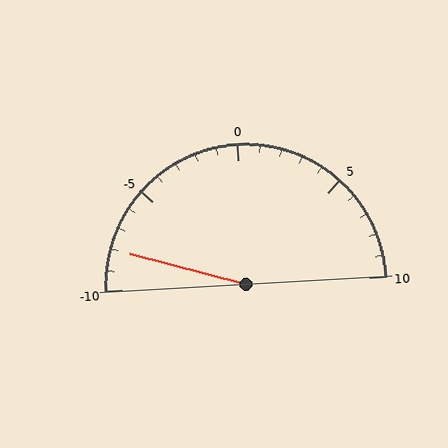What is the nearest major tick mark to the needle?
The nearest major tick mark is -10.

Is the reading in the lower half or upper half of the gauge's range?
The reading is in the lower half of the range (-10 to 10).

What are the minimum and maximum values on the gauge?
The gauge ranges from -10 to 10.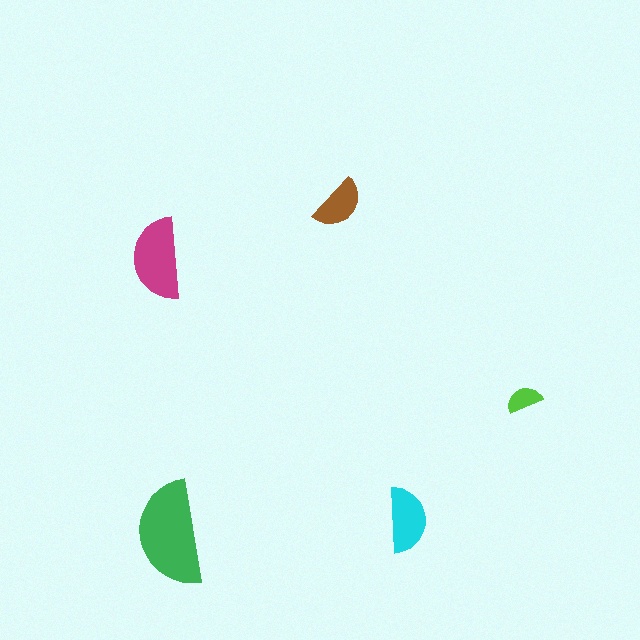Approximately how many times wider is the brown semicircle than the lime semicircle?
About 1.5 times wider.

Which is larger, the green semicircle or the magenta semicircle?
The green one.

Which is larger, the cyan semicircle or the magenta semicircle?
The magenta one.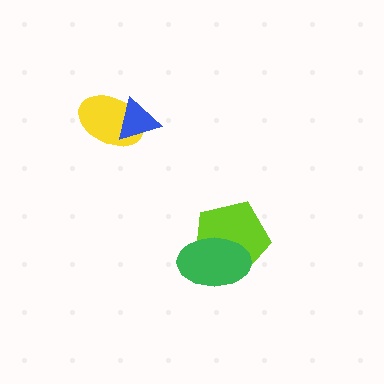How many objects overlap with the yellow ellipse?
1 object overlaps with the yellow ellipse.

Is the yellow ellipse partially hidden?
Yes, it is partially covered by another shape.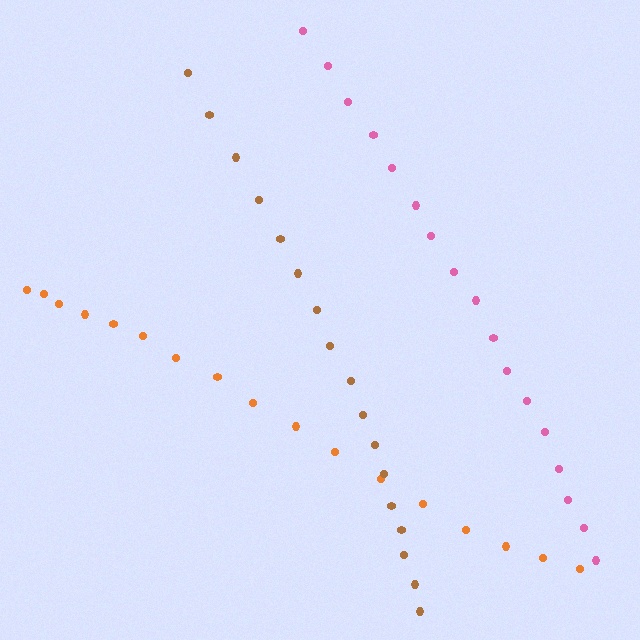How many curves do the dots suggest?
There are 3 distinct paths.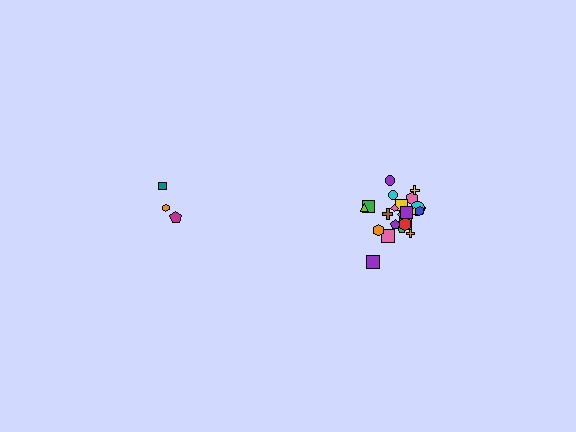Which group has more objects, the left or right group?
The right group.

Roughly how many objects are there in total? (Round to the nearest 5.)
Roughly 30 objects in total.